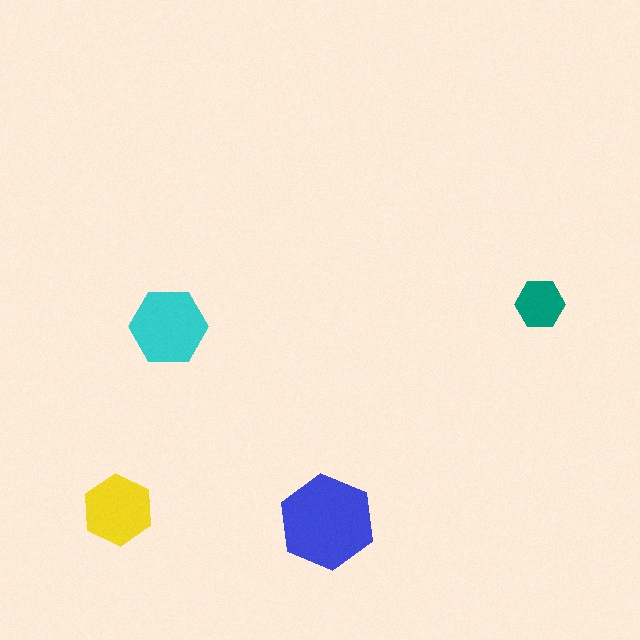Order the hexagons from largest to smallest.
the blue one, the cyan one, the yellow one, the teal one.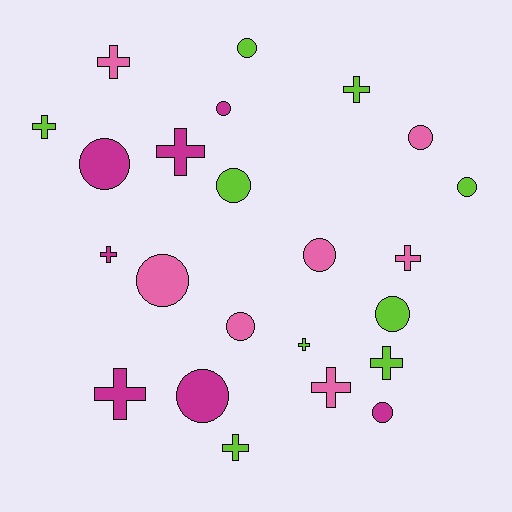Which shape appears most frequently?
Circle, with 12 objects.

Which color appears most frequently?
Lime, with 9 objects.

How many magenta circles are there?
There are 4 magenta circles.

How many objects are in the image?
There are 23 objects.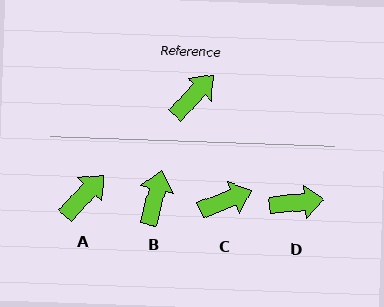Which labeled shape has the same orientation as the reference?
A.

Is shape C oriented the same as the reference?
No, it is off by about 25 degrees.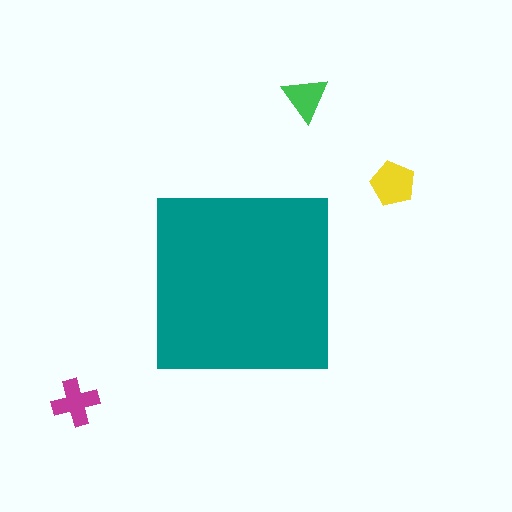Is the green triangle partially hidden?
No, the green triangle is fully visible.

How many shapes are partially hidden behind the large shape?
0 shapes are partially hidden.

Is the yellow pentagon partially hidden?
No, the yellow pentagon is fully visible.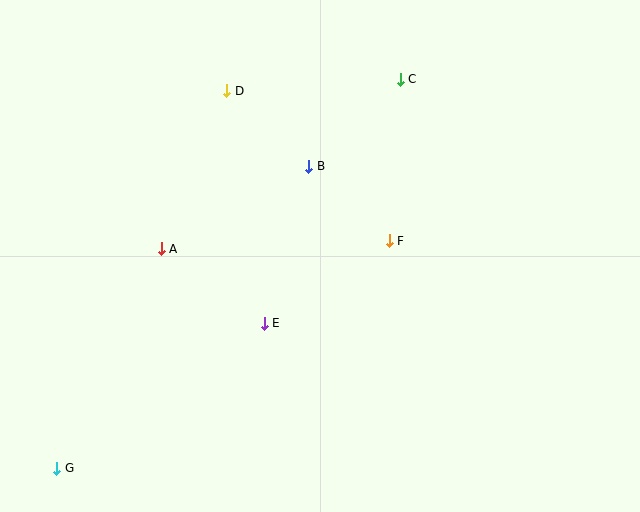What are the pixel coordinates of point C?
Point C is at (400, 79).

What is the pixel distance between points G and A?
The distance between G and A is 243 pixels.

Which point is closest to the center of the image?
Point F at (389, 241) is closest to the center.